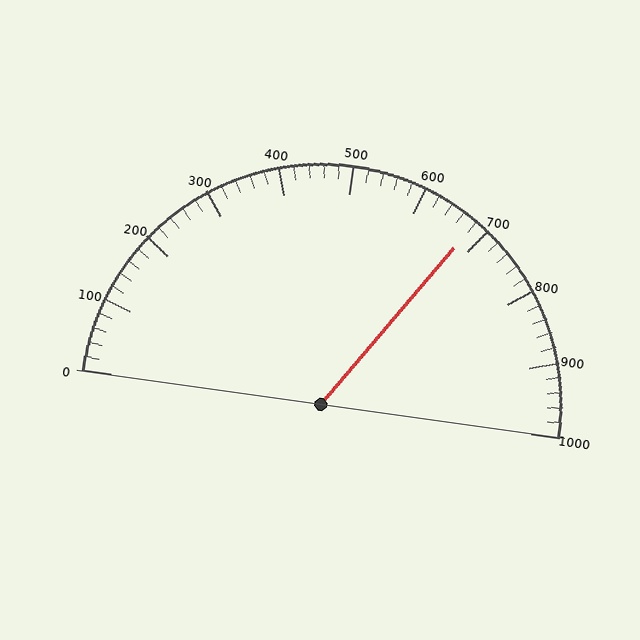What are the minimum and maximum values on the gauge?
The gauge ranges from 0 to 1000.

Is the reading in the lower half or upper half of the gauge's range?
The reading is in the upper half of the range (0 to 1000).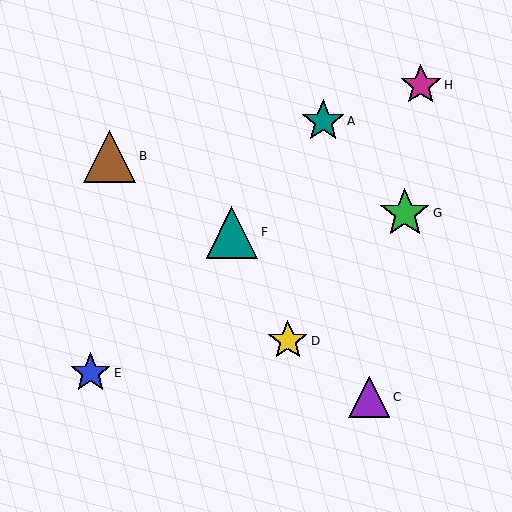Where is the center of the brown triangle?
The center of the brown triangle is at (110, 156).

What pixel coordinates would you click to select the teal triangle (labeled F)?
Click at (232, 232) to select the teal triangle F.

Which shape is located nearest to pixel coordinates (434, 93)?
The magenta star (labeled H) at (421, 85) is nearest to that location.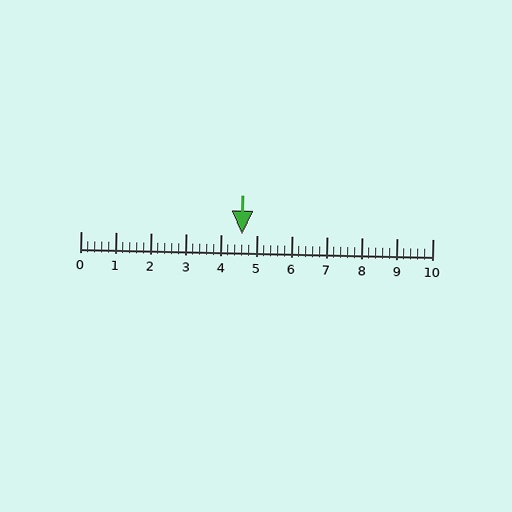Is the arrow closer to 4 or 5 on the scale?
The arrow is closer to 5.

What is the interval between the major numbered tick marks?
The major tick marks are spaced 1 units apart.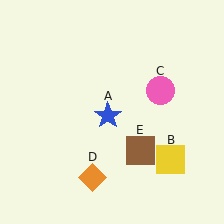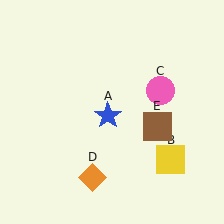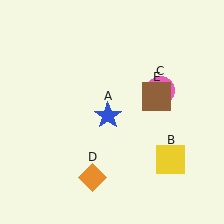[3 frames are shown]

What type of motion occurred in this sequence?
The brown square (object E) rotated counterclockwise around the center of the scene.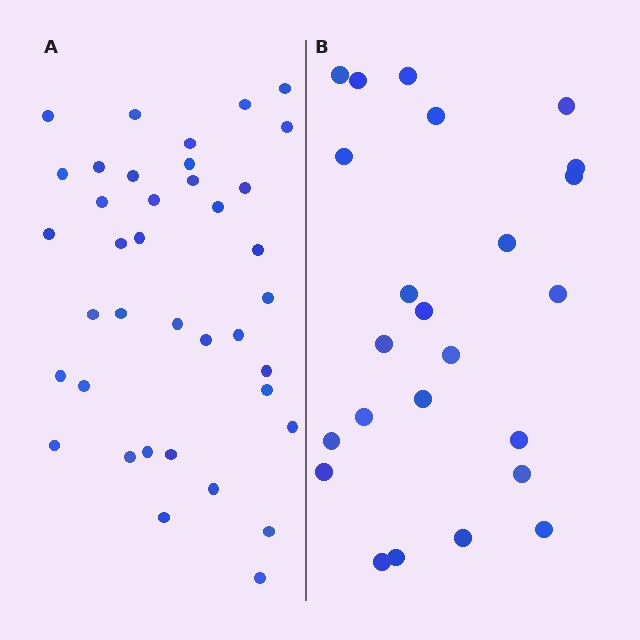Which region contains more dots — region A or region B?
Region A (the left region) has more dots.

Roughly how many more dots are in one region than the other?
Region A has approximately 15 more dots than region B.